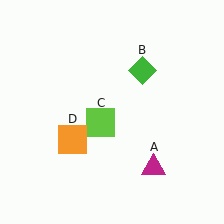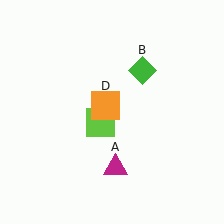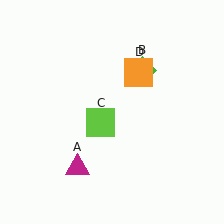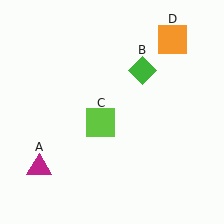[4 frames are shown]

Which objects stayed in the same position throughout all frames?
Green diamond (object B) and lime square (object C) remained stationary.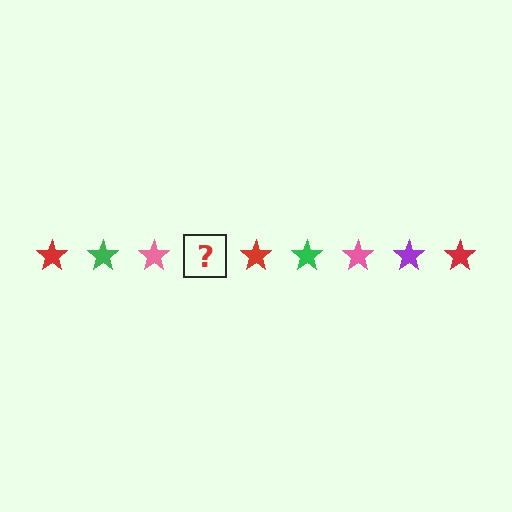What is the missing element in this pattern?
The missing element is a purple star.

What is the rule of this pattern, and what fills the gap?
The rule is that the pattern cycles through red, green, pink, purple stars. The gap should be filled with a purple star.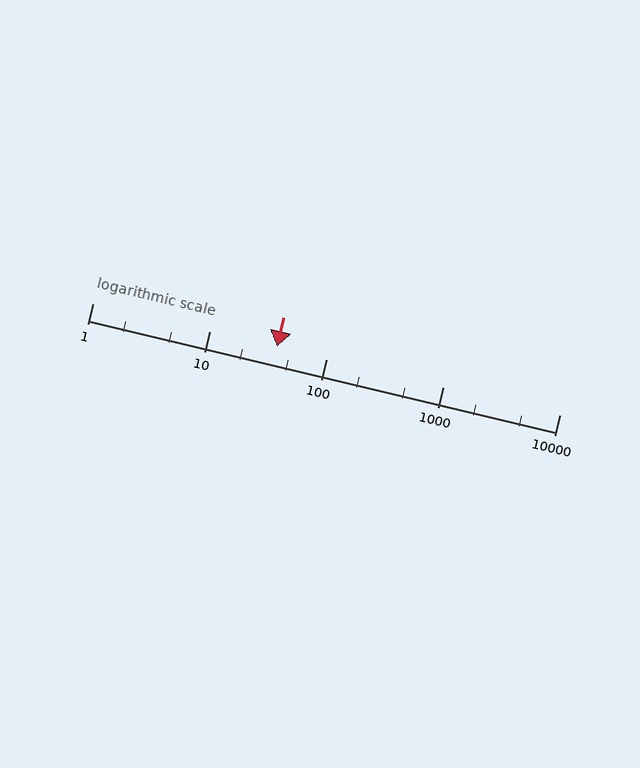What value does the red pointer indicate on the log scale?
The pointer indicates approximately 38.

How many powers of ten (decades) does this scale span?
The scale spans 4 decades, from 1 to 10000.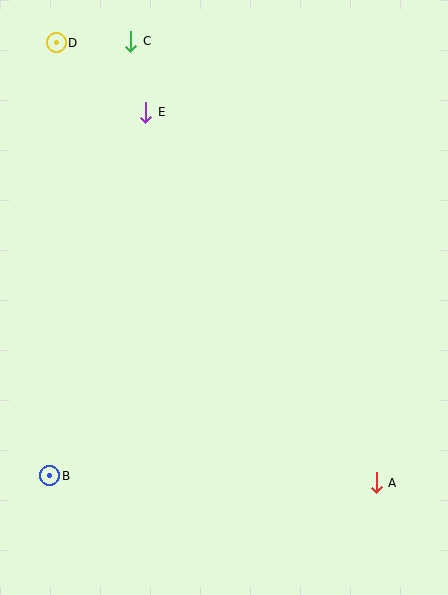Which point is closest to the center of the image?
Point E at (146, 112) is closest to the center.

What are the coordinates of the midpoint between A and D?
The midpoint between A and D is at (216, 263).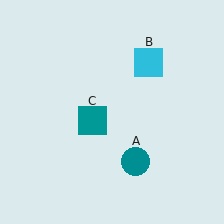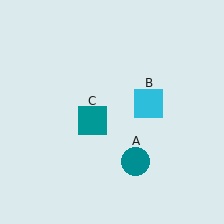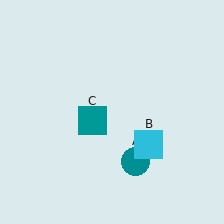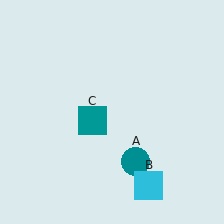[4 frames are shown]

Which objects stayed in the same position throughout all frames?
Teal circle (object A) and teal square (object C) remained stationary.